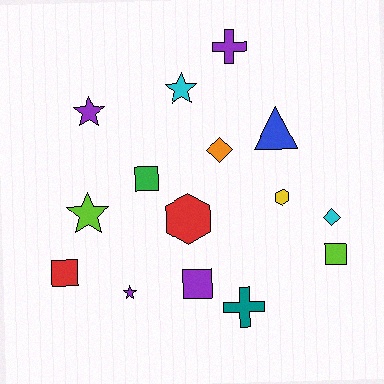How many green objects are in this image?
There is 1 green object.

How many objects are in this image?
There are 15 objects.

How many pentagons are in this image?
There are no pentagons.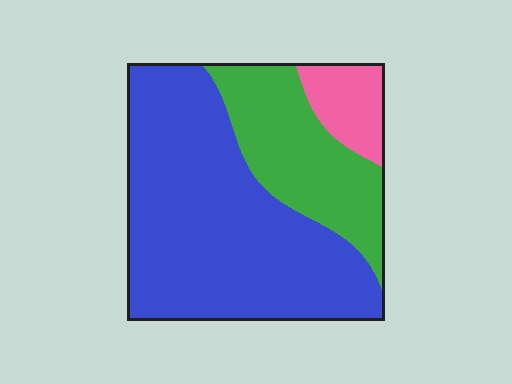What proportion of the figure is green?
Green takes up between a sixth and a third of the figure.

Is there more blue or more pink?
Blue.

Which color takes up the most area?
Blue, at roughly 65%.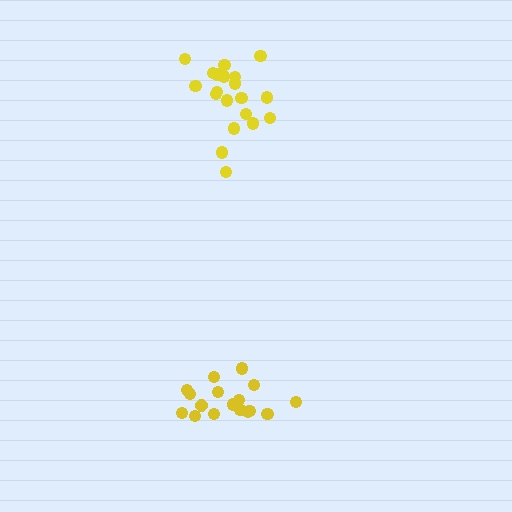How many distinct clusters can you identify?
There are 2 distinct clusters.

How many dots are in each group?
Group 1: 20 dots, Group 2: 17 dots (37 total).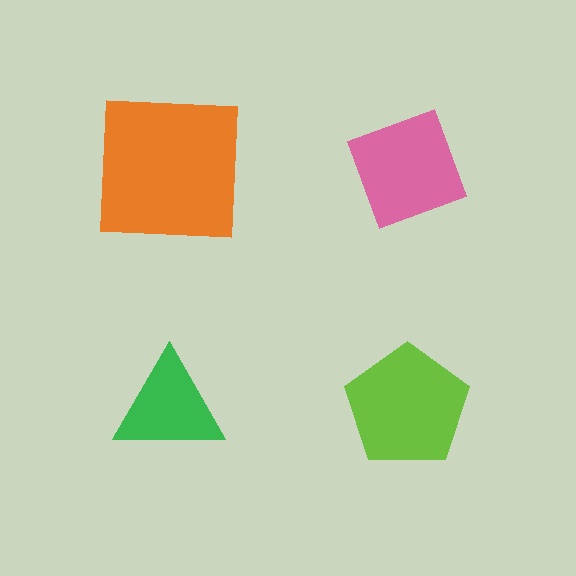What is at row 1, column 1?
An orange square.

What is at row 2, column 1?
A green triangle.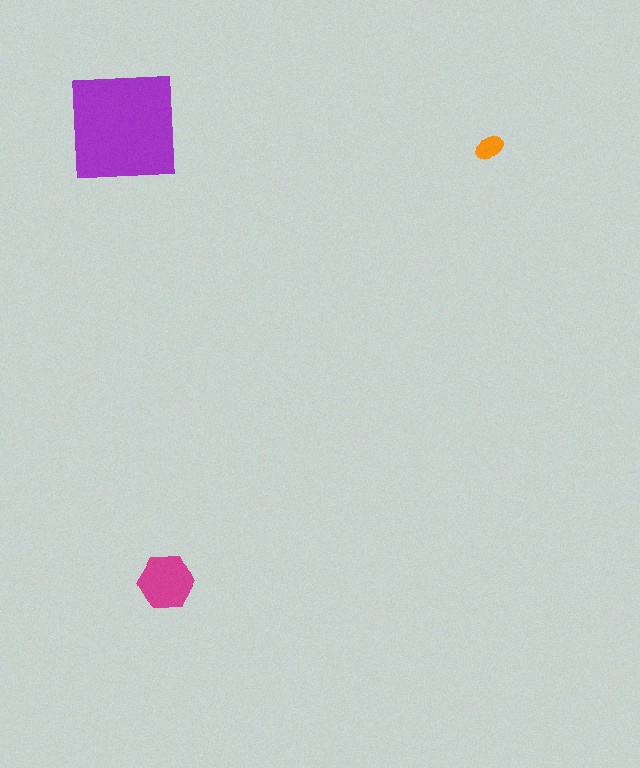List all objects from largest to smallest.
The purple square, the magenta hexagon, the orange ellipse.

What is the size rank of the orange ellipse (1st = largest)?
3rd.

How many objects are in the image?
There are 3 objects in the image.